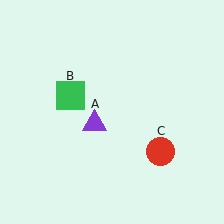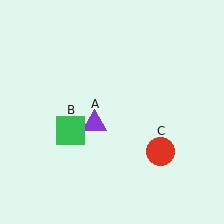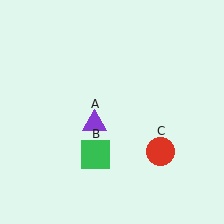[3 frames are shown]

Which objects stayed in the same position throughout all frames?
Purple triangle (object A) and red circle (object C) remained stationary.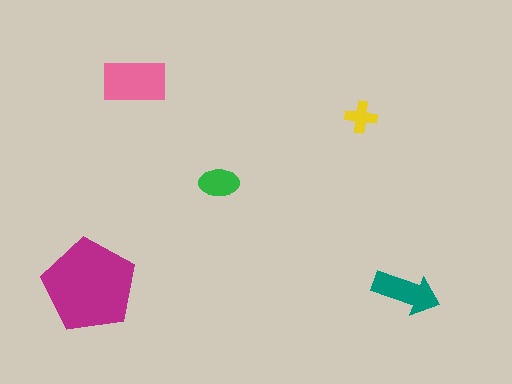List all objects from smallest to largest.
The yellow cross, the green ellipse, the teal arrow, the pink rectangle, the magenta pentagon.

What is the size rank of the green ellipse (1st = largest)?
4th.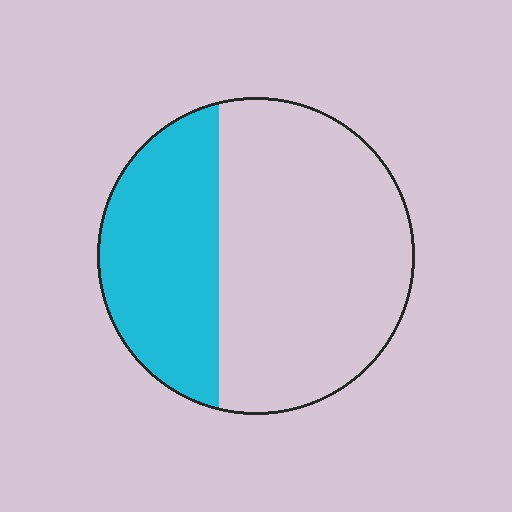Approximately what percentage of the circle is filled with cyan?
Approximately 35%.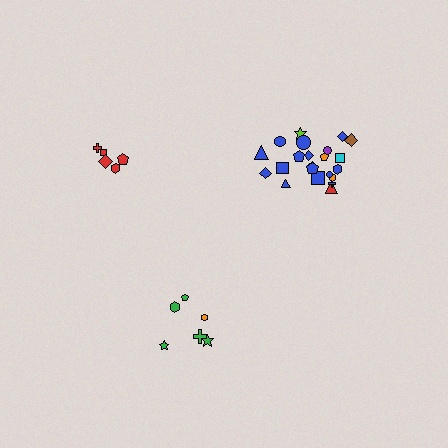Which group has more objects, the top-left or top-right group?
The top-right group.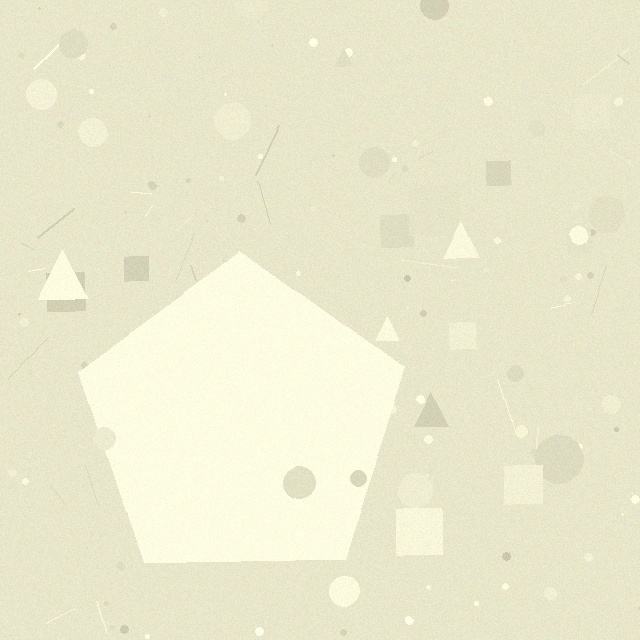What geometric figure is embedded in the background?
A pentagon is embedded in the background.